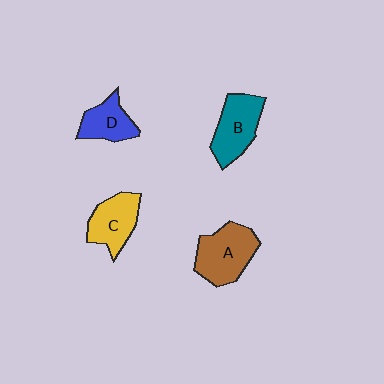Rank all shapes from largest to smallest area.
From largest to smallest: A (brown), B (teal), C (yellow), D (blue).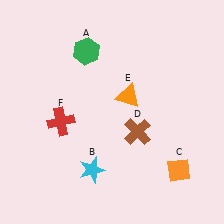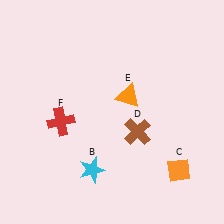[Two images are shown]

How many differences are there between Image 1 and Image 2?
There is 1 difference between the two images.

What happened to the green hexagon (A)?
The green hexagon (A) was removed in Image 2. It was in the top-left area of Image 1.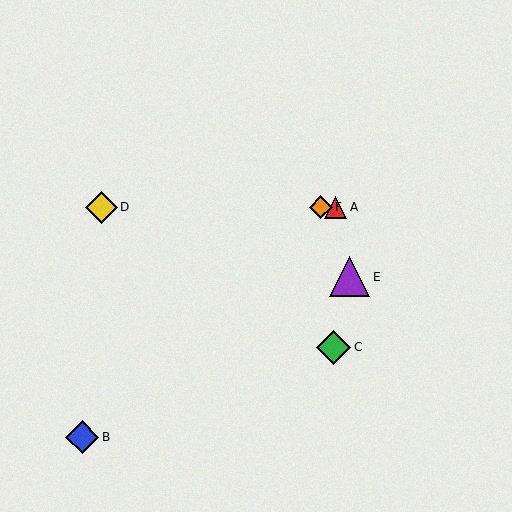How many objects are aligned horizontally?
3 objects (A, D, F) are aligned horizontally.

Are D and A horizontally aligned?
Yes, both are at y≈207.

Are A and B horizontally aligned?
No, A is at y≈207 and B is at y≈437.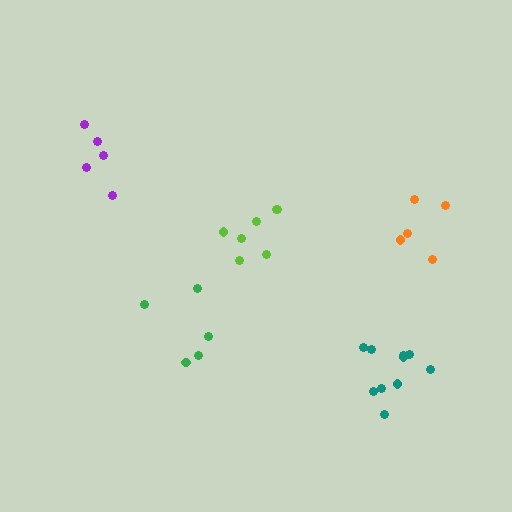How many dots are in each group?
Group 1: 5 dots, Group 2: 7 dots, Group 3: 10 dots, Group 4: 5 dots, Group 5: 5 dots (32 total).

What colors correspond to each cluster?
The clusters are colored: green, lime, teal, purple, orange.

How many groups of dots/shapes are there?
There are 5 groups.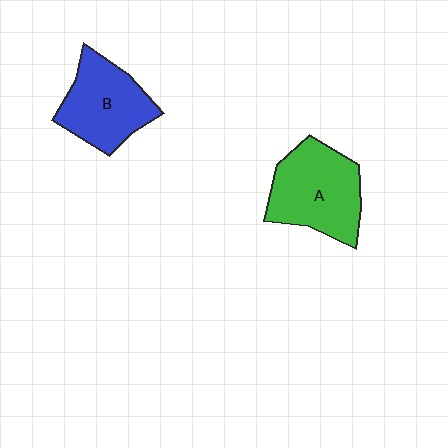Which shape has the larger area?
Shape A (green).